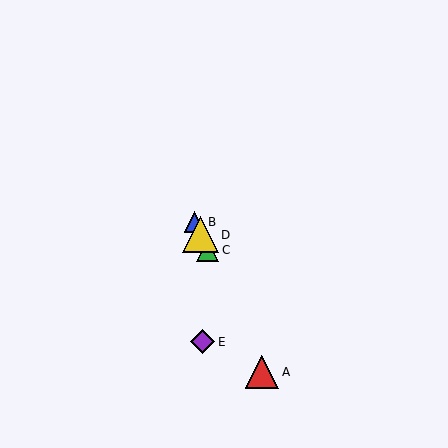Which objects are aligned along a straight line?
Objects A, B, C, D are aligned along a straight line.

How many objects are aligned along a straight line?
4 objects (A, B, C, D) are aligned along a straight line.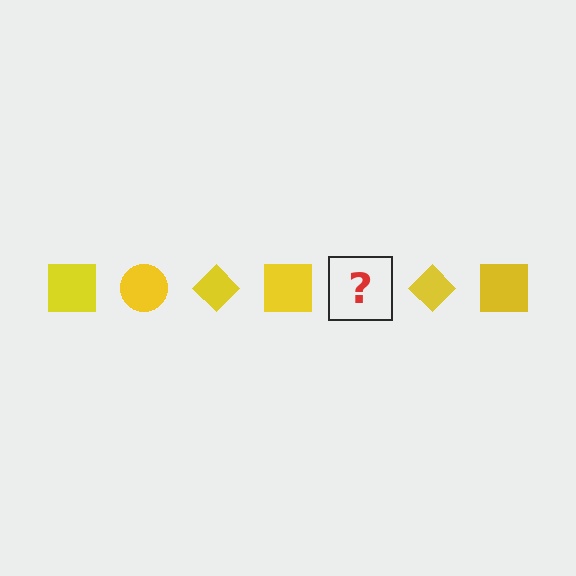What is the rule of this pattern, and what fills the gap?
The rule is that the pattern cycles through square, circle, diamond shapes in yellow. The gap should be filled with a yellow circle.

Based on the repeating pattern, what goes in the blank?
The blank should be a yellow circle.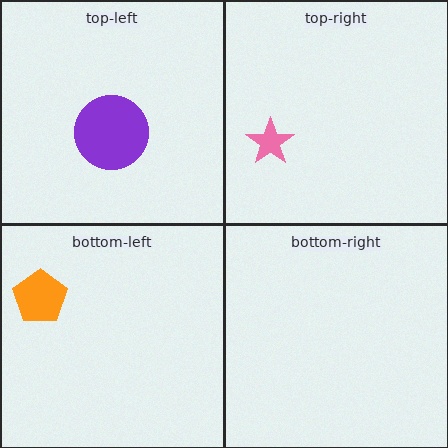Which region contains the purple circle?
The top-left region.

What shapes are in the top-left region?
The purple circle.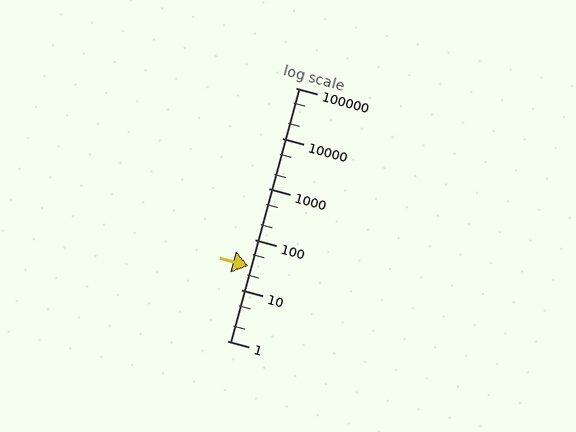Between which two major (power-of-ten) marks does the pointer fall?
The pointer is between 10 and 100.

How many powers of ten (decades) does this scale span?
The scale spans 5 decades, from 1 to 100000.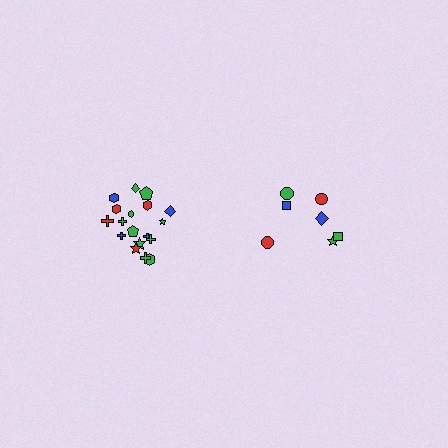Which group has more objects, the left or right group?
The left group.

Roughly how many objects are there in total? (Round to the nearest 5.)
Roughly 25 objects in total.